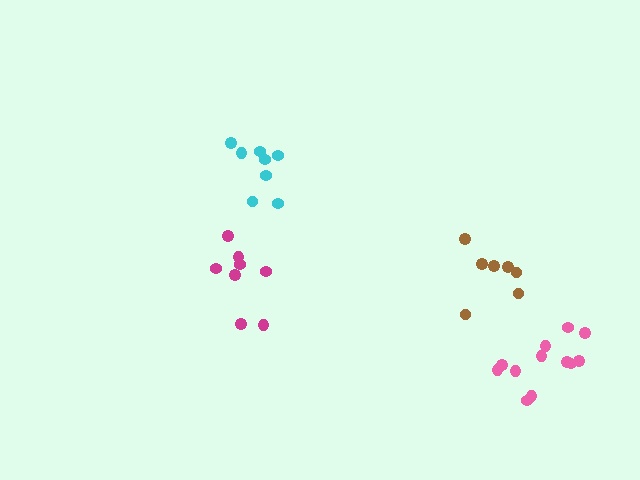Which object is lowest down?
The pink cluster is bottommost.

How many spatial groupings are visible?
There are 4 spatial groupings.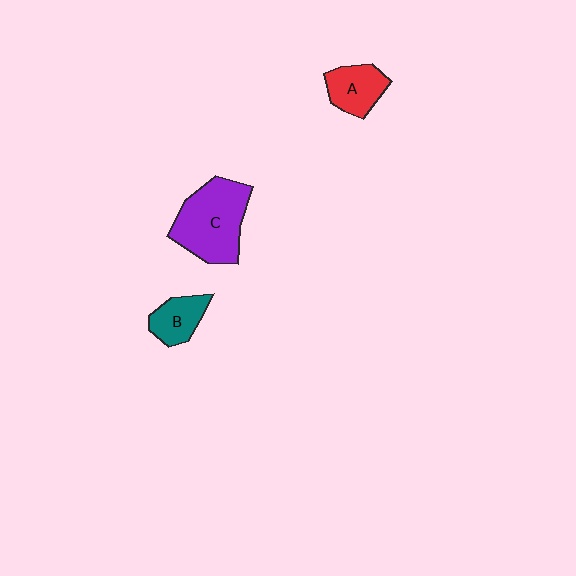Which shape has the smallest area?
Shape B (teal).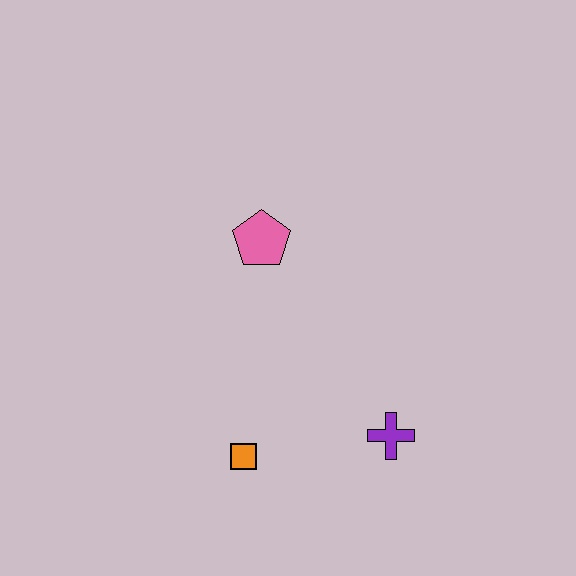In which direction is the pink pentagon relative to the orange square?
The pink pentagon is above the orange square.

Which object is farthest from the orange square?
The pink pentagon is farthest from the orange square.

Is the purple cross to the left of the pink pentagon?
No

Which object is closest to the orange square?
The purple cross is closest to the orange square.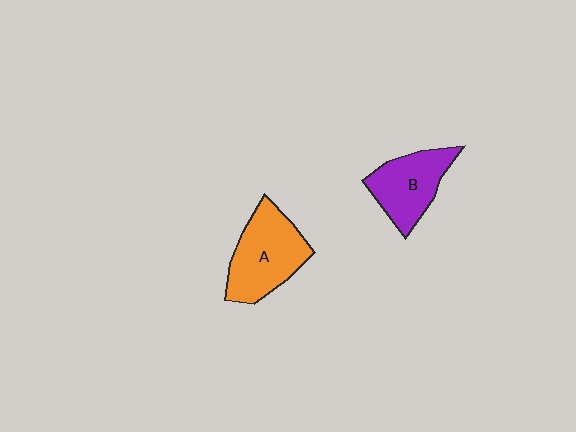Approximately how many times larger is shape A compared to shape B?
Approximately 1.2 times.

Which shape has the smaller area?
Shape B (purple).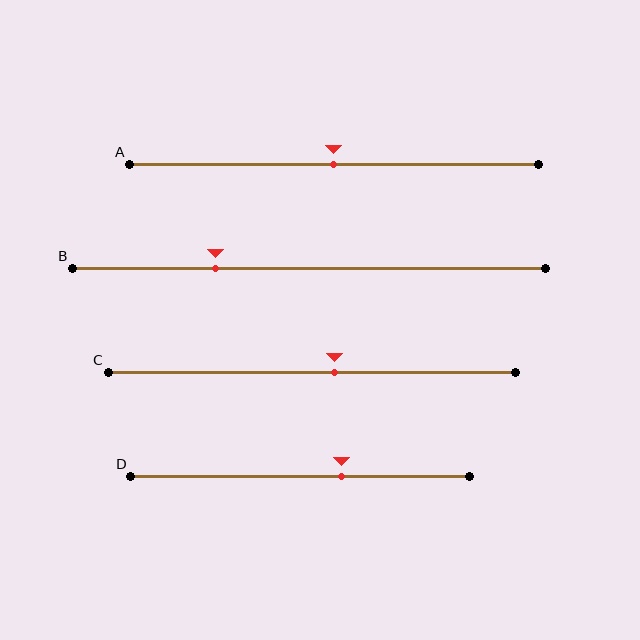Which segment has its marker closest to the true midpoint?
Segment A has its marker closest to the true midpoint.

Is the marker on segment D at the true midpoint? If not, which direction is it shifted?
No, the marker on segment D is shifted to the right by about 12% of the segment length.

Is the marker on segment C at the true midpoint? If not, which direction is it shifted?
No, the marker on segment C is shifted to the right by about 5% of the segment length.